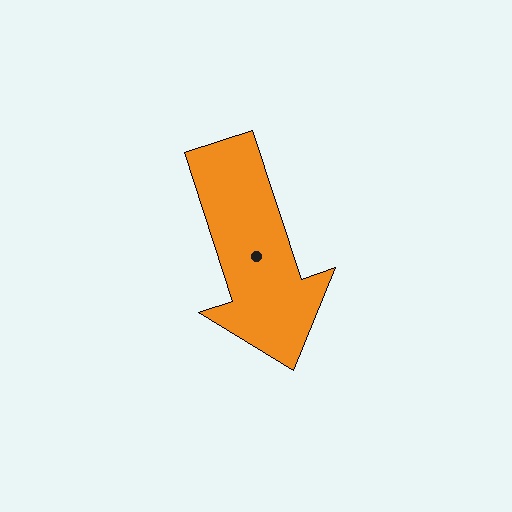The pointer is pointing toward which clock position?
Roughly 5 o'clock.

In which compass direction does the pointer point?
South.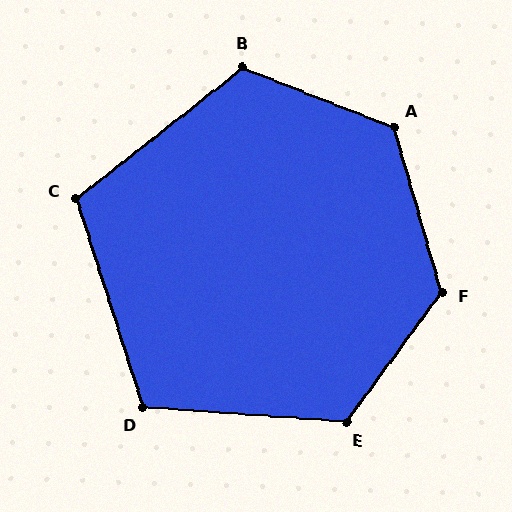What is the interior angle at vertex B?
Approximately 120 degrees (obtuse).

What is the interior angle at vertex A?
Approximately 128 degrees (obtuse).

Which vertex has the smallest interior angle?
C, at approximately 110 degrees.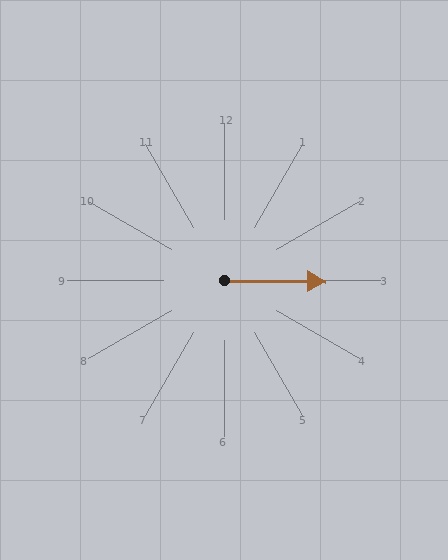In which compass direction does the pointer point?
East.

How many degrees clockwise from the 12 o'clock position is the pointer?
Approximately 91 degrees.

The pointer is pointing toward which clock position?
Roughly 3 o'clock.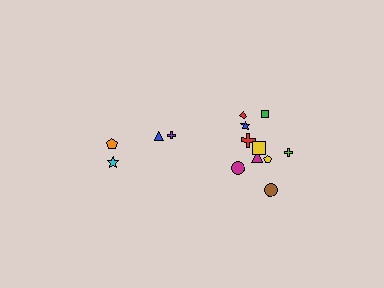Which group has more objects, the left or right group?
The right group.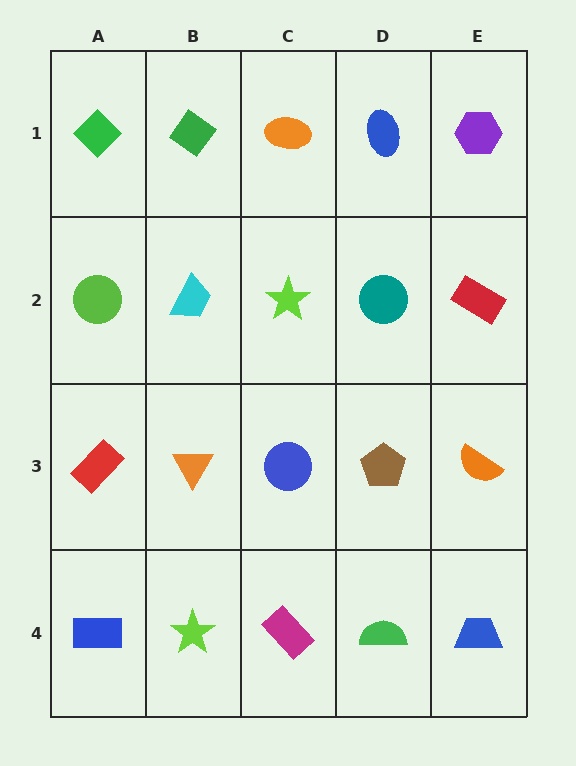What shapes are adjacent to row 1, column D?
A teal circle (row 2, column D), an orange ellipse (row 1, column C), a purple hexagon (row 1, column E).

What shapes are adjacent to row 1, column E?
A red rectangle (row 2, column E), a blue ellipse (row 1, column D).